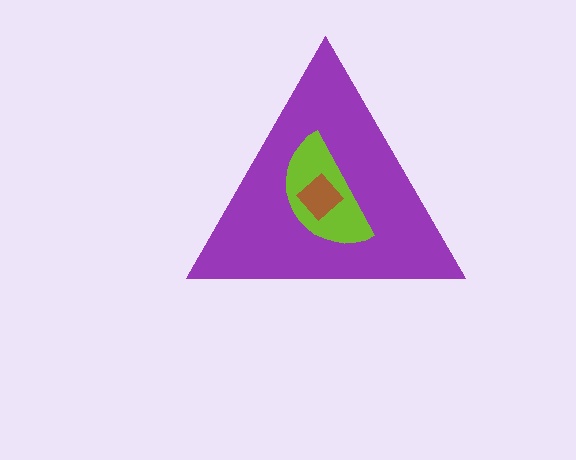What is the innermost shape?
The brown diamond.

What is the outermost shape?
The purple triangle.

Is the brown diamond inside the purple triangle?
Yes.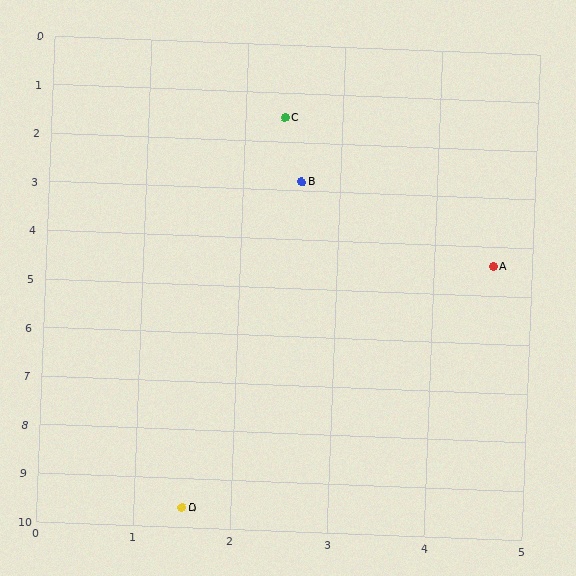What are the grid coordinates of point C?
Point C is at approximately (2.4, 1.5).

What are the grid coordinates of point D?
Point D is at approximately (1.5, 9.6).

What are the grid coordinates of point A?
Point A is at approximately (4.6, 4.4).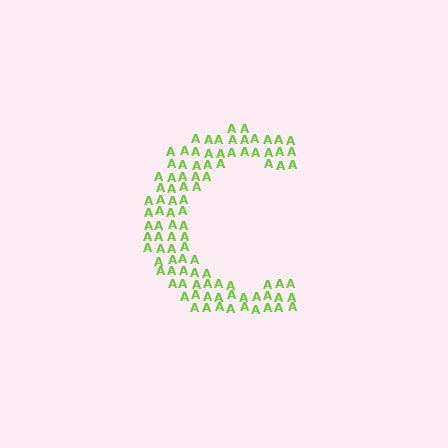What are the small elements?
The small elements are letter A's.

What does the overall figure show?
The overall figure shows the letter C.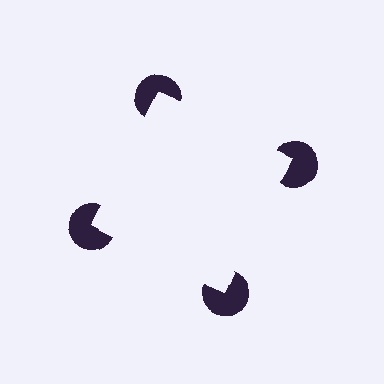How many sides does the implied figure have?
4 sides.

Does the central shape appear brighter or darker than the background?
It typically appears slightly brighter than the background, even though no actual brightness change is drawn.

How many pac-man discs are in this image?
There are 4 — one at each vertex of the illusory square.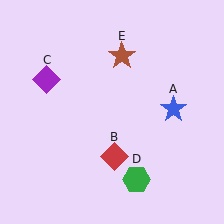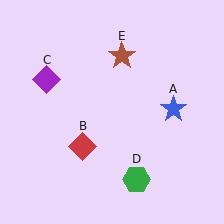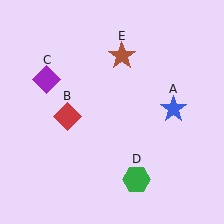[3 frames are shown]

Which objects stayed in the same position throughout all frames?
Blue star (object A) and purple diamond (object C) and green hexagon (object D) and brown star (object E) remained stationary.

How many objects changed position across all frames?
1 object changed position: red diamond (object B).